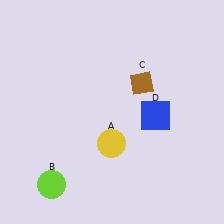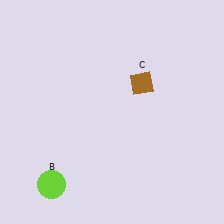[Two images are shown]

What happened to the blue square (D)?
The blue square (D) was removed in Image 2. It was in the bottom-right area of Image 1.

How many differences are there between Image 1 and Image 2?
There are 2 differences between the two images.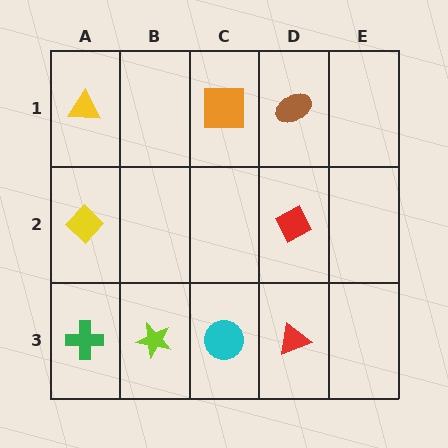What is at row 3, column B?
A lime star.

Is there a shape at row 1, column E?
No, that cell is empty.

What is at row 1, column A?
A yellow triangle.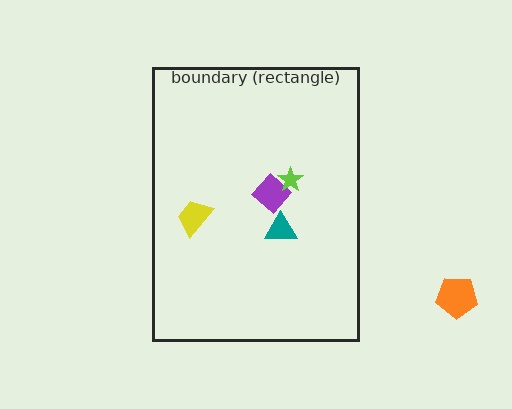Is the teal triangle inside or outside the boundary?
Inside.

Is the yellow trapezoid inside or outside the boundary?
Inside.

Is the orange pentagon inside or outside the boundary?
Outside.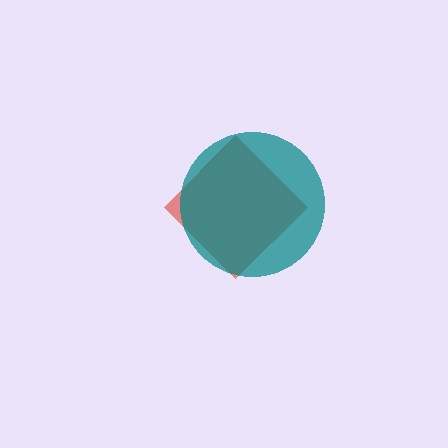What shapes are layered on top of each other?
The layered shapes are: a red diamond, a teal circle.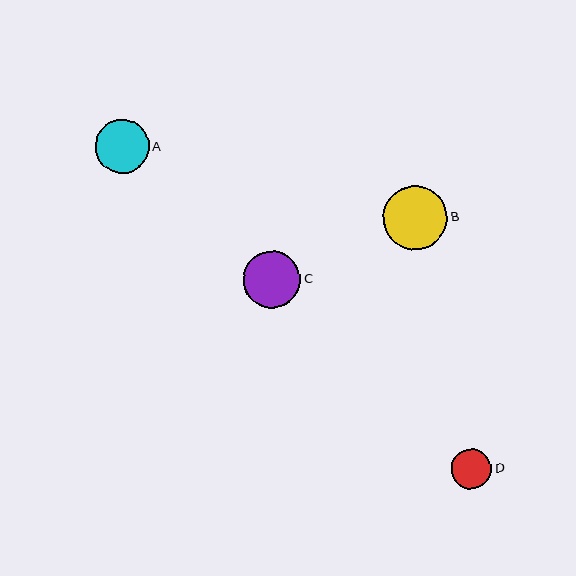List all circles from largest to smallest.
From largest to smallest: B, C, A, D.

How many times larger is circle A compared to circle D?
Circle A is approximately 1.3 times the size of circle D.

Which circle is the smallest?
Circle D is the smallest with a size of approximately 40 pixels.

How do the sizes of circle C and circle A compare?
Circle C and circle A are approximately the same size.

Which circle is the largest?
Circle B is the largest with a size of approximately 64 pixels.